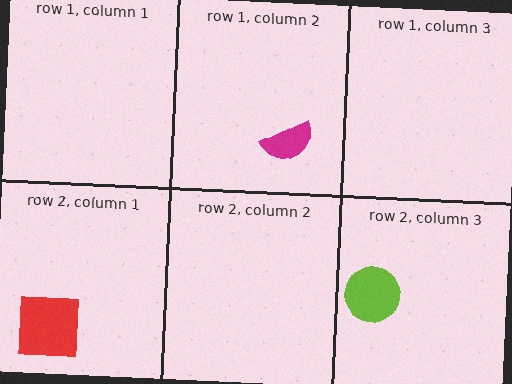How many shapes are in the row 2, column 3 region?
1.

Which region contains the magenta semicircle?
The row 1, column 2 region.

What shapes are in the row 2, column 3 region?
The lime circle.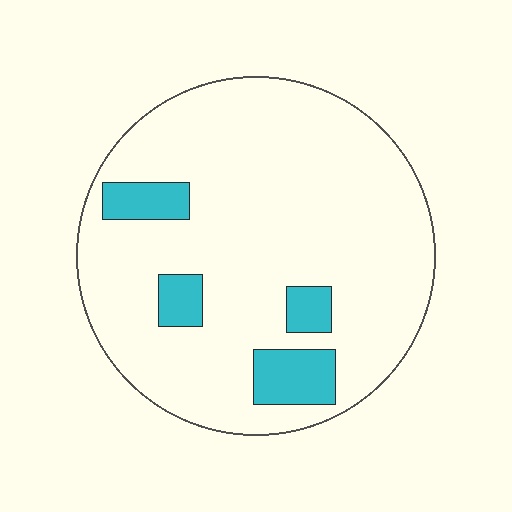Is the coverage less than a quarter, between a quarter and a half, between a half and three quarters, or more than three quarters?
Less than a quarter.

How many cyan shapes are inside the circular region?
4.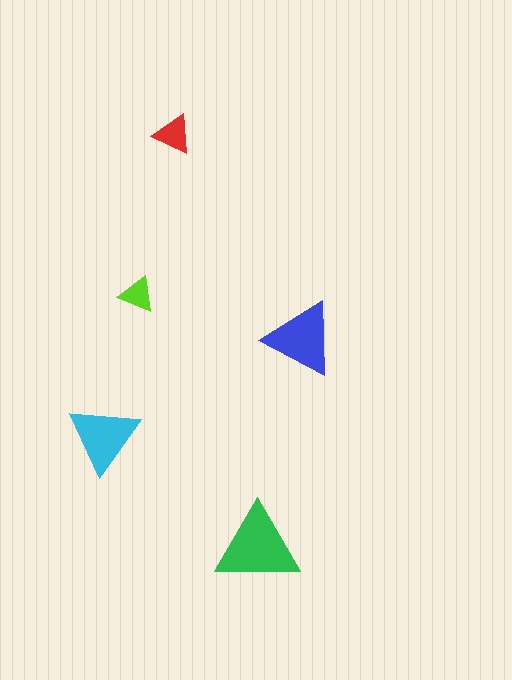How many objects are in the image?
There are 5 objects in the image.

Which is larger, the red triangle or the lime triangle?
The red one.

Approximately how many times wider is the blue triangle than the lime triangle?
About 2 times wider.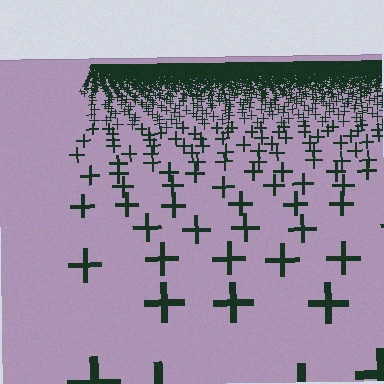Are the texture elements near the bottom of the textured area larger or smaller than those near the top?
Larger. Near the bottom, elements are closer to the viewer and appear at a bigger on-screen size.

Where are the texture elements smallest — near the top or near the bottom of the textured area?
Near the top.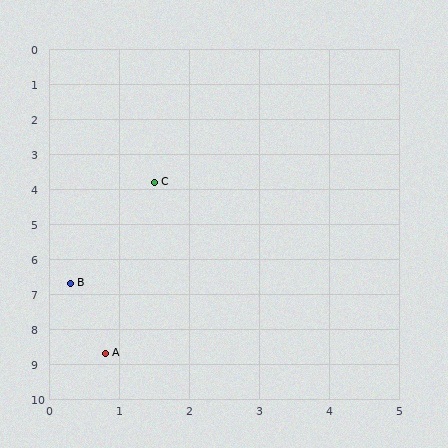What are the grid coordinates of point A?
Point A is at approximately (0.8, 8.7).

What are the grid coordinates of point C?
Point C is at approximately (1.5, 3.8).